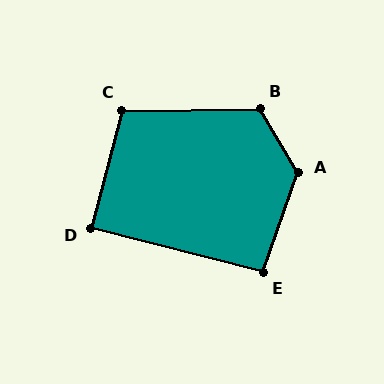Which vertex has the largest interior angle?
A, at approximately 131 degrees.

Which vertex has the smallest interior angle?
D, at approximately 89 degrees.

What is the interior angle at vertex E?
Approximately 95 degrees (approximately right).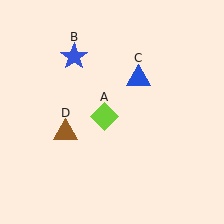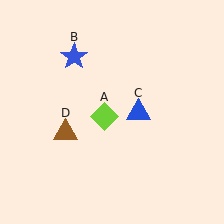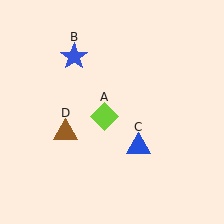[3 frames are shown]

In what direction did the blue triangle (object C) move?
The blue triangle (object C) moved down.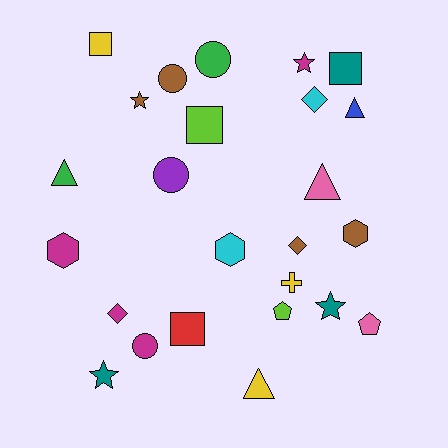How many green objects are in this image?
There are 2 green objects.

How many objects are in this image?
There are 25 objects.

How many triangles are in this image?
There are 4 triangles.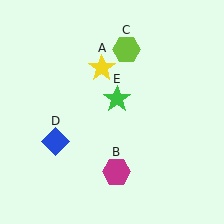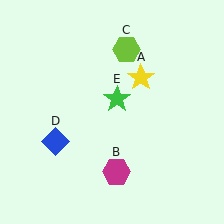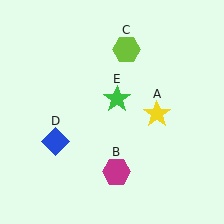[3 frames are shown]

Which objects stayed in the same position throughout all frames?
Magenta hexagon (object B) and lime hexagon (object C) and blue diamond (object D) and green star (object E) remained stationary.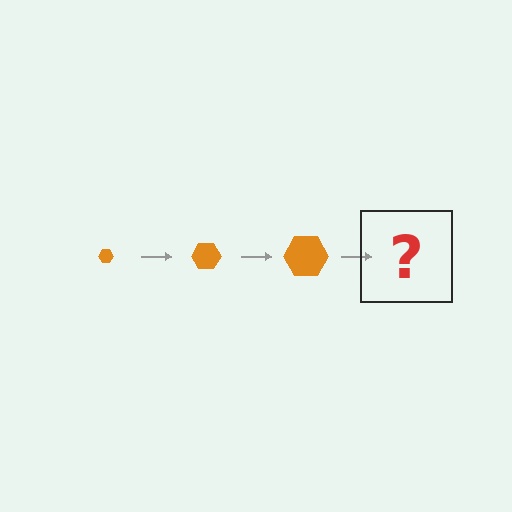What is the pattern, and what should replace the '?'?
The pattern is that the hexagon gets progressively larger each step. The '?' should be an orange hexagon, larger than the previous one.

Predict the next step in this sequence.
The next step is an orange hexagon, larger than the previous one.